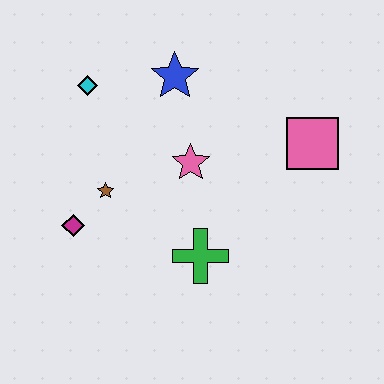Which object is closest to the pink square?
The pink star is closest to the pink square.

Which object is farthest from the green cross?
The cyan diamond is farthest from the green cross.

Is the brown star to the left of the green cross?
Yes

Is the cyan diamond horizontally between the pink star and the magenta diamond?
Yes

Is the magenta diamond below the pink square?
Yes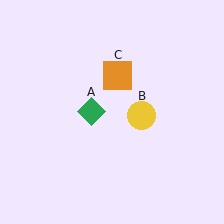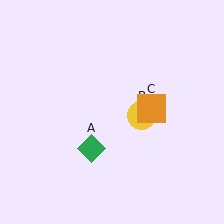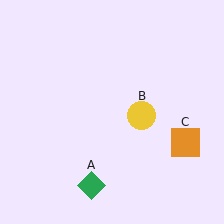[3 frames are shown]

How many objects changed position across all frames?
2 objects changed position: green diamond (object A), orange square (object C).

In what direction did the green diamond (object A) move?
The green diamond (object A) moved down.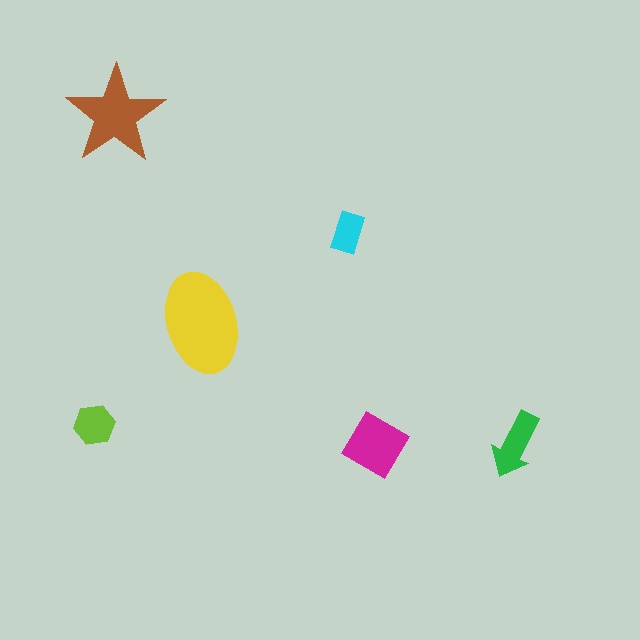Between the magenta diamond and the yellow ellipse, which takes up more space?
The yellow ellipse.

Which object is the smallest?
The cyan rectangle.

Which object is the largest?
The yellow ellipse.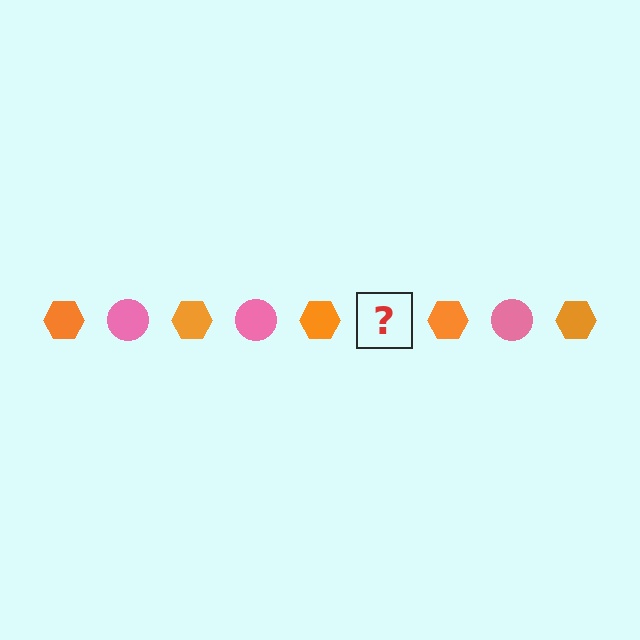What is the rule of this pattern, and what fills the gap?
The rule is that the pattern alternates between orange hexagon and pink circle. The gap should be filled with a pink circle.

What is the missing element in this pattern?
The missing element is a pink circle.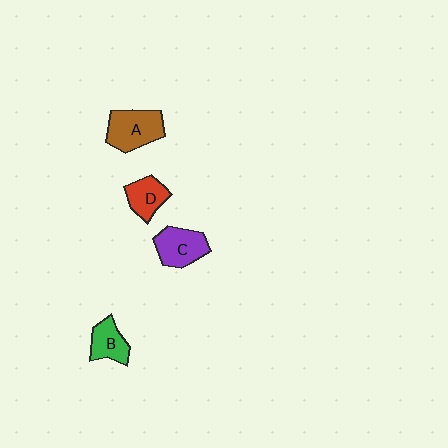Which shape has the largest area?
Shape A (brown).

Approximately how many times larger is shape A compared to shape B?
Approximately 1.5 times.